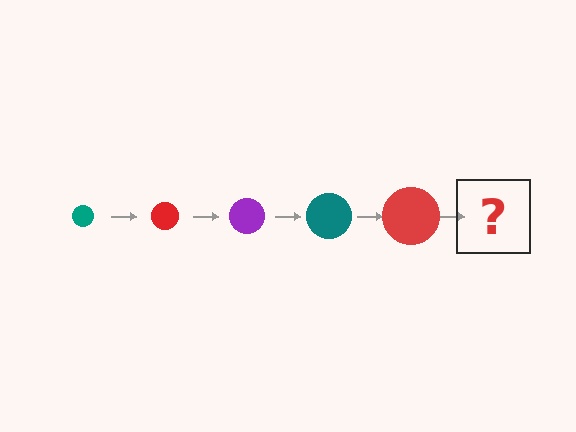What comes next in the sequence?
The next element should be a purple circle, larger than the previous one.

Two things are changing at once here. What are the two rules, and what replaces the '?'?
The two rules are that the circle grows larger each step and the color cycles through teal, red, and purple. The '?' should be a purple circle, larger than the previous one.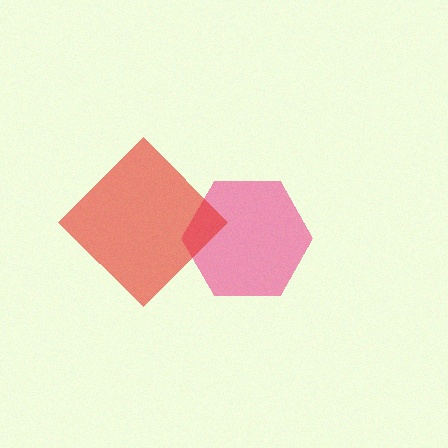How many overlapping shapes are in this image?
There are 2 overlapping shapes in the image.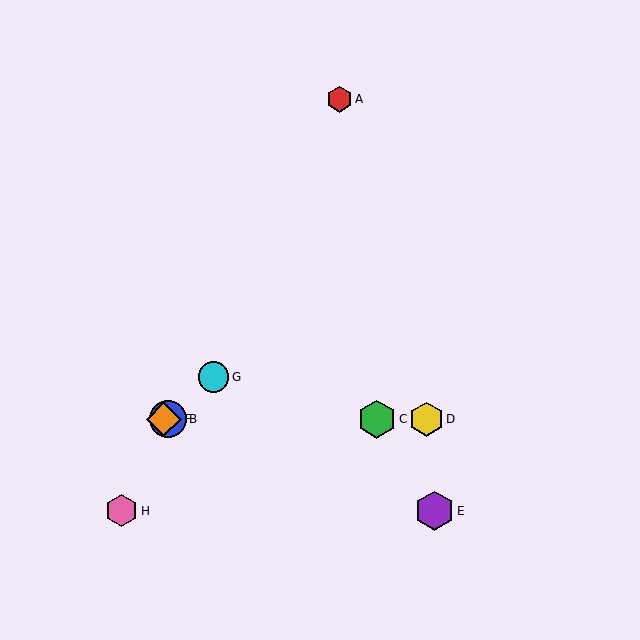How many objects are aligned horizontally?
4 objects (B, C, D, F) are aligned horizontally.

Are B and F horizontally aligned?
Yes, both are at y≈419.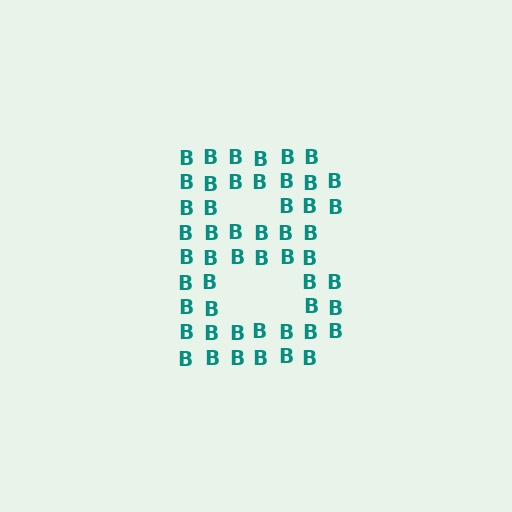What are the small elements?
The small elements are letter B's.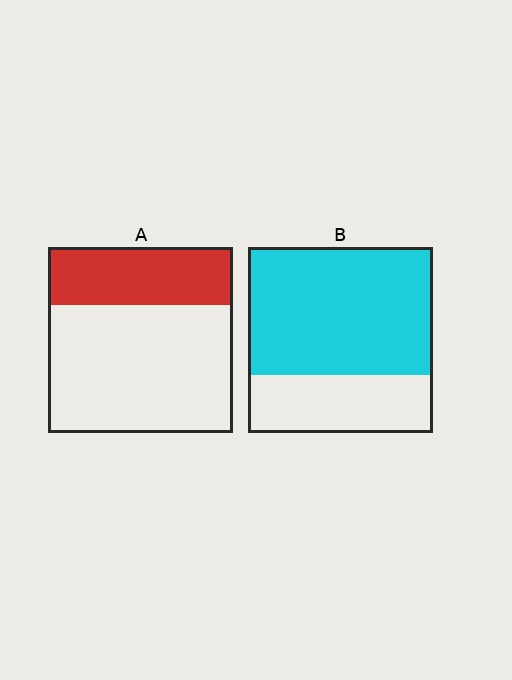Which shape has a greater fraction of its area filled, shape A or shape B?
Shape B.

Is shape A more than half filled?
No.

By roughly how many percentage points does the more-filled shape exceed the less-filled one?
By roughly 40 percentage points (B over A).